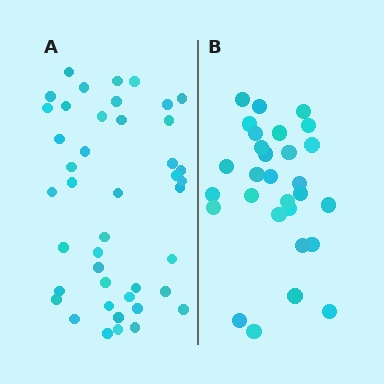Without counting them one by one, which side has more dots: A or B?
Region A (the left region) has more dots.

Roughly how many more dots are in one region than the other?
Region A has approximately 15 more dots than region B.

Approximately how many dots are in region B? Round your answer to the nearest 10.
About 30 dots. (The exact count is 29, which rounds to 30.)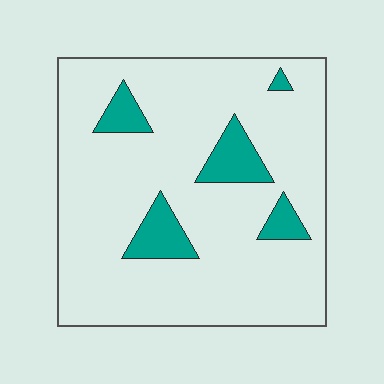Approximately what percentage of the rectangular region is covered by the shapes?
Approximately 10%.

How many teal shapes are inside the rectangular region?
5.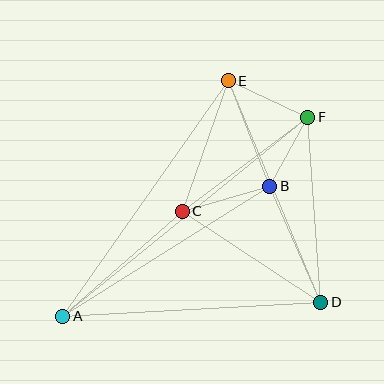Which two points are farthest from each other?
Points A and F are farthest from each other.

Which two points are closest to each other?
Points B and F are closest to each other.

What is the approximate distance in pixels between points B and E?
The distance between B and E is approximately 113 pixels.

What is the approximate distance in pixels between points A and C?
The distance between A and C is approximately 159 pixels.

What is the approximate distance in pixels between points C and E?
The distance between C and E is approximately 138 pixels.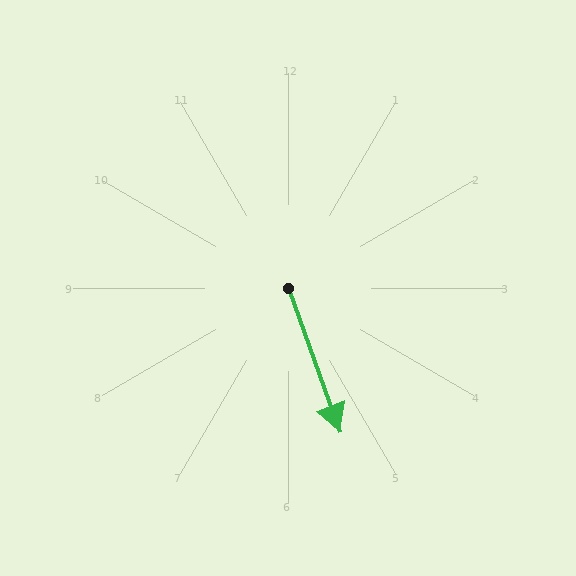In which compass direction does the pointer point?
South.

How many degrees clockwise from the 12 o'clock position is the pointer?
Approximately 160 degrees.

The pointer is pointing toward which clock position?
Roughly 5 o'clock.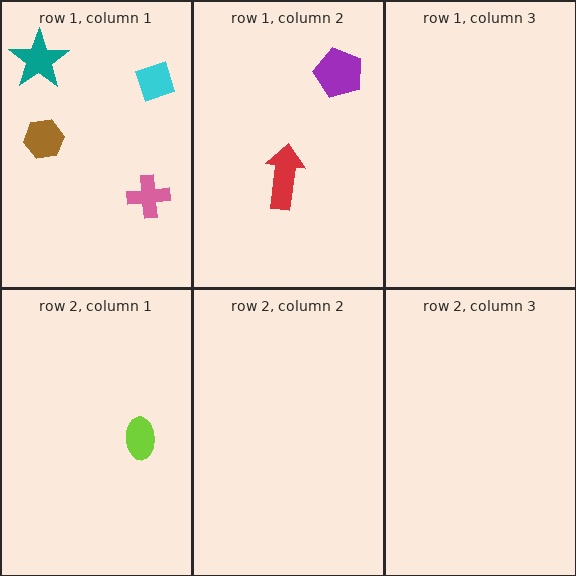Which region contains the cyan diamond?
The row 1, column 1 region.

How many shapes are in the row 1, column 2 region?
2.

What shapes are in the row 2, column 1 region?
The lime ellipse.